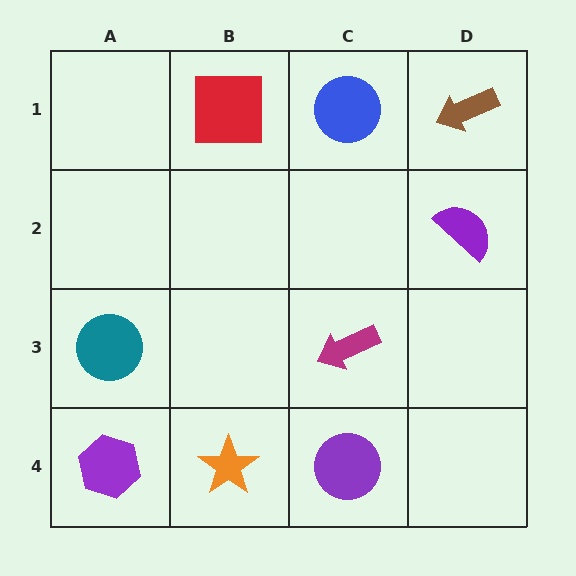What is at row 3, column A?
A teal circle.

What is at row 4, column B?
An orange star.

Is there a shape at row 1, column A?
No, that cell is empty.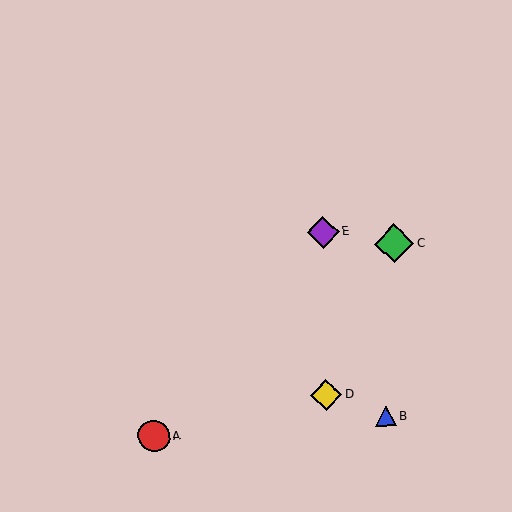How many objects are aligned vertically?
2 objects (D, E) are aligned vertically.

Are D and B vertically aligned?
No, D is at x≈326 and B is at x≈386.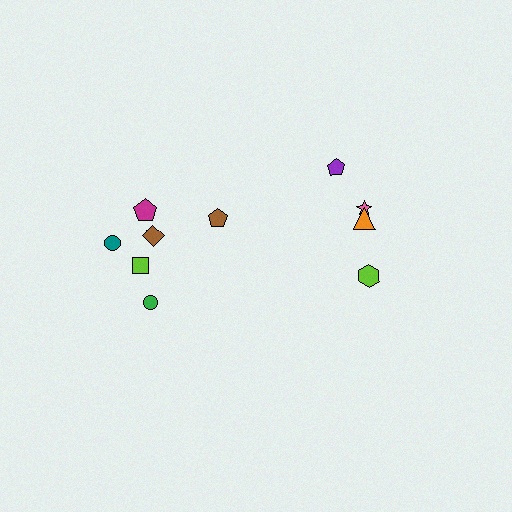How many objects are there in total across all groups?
There are 10 objects.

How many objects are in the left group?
There are 6 objects.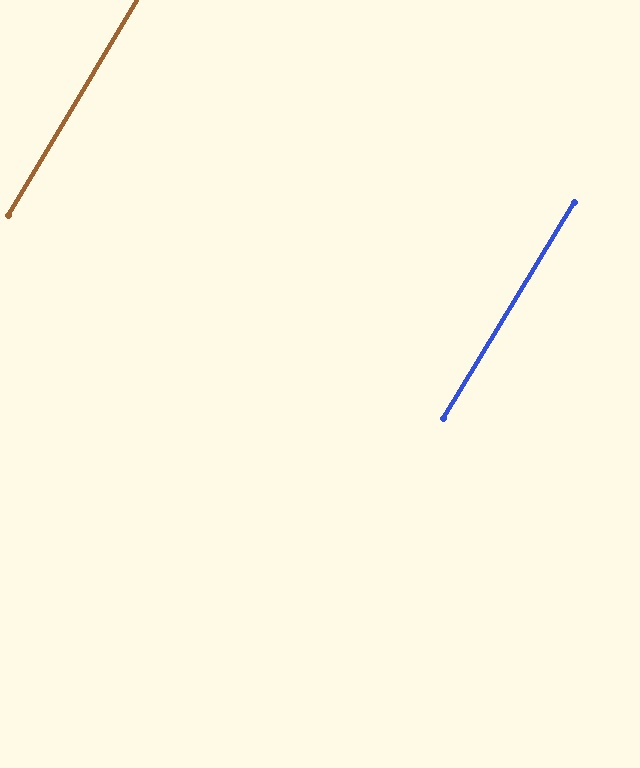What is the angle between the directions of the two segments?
Approximately 0 degrees.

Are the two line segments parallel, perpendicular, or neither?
Parallel — their directions differ by only 0.3°.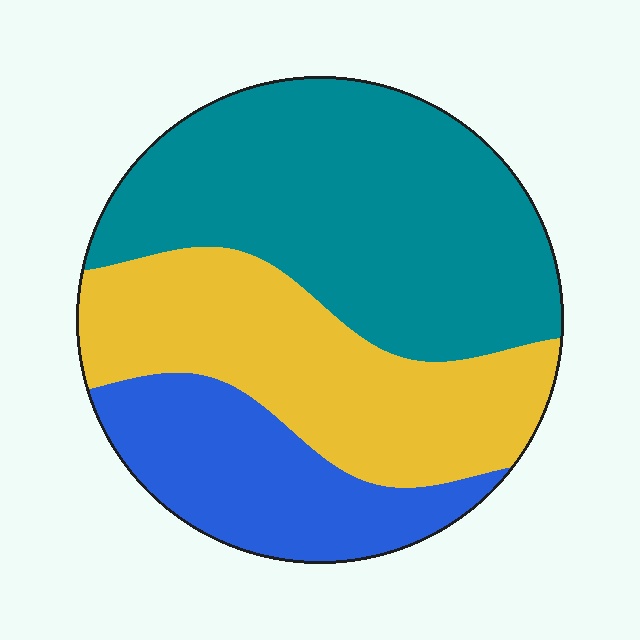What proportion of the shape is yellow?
Yellow covers 33% of the shape.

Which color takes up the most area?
Teal, at roughly 45%.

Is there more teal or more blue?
Teal.